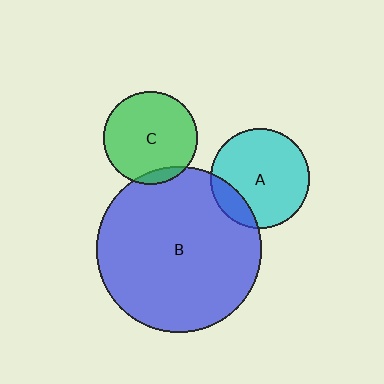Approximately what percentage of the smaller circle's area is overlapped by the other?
Approximately 15%.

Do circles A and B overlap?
Yes.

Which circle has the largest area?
Circle B (blue).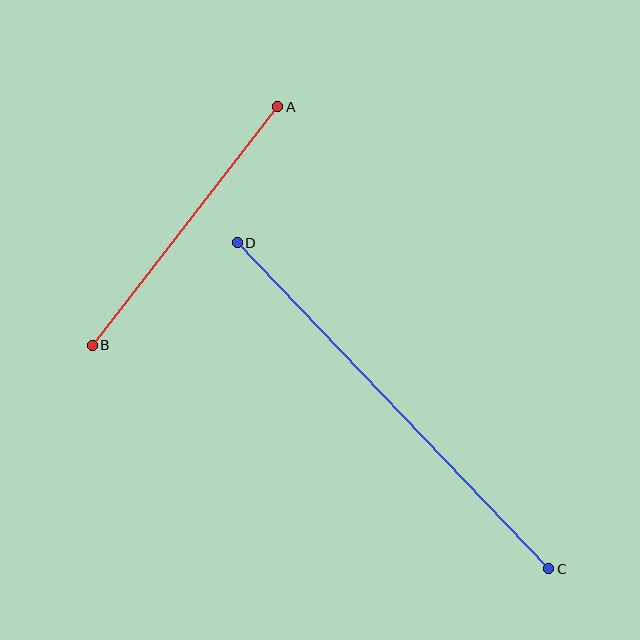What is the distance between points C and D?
The distance is approximately 451 pixels.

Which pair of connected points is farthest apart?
Points C and D are farthest apart.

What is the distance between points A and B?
The distance is approximately 302 pixels.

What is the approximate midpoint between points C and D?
The midpoint is at approximately (393, 406) pixels.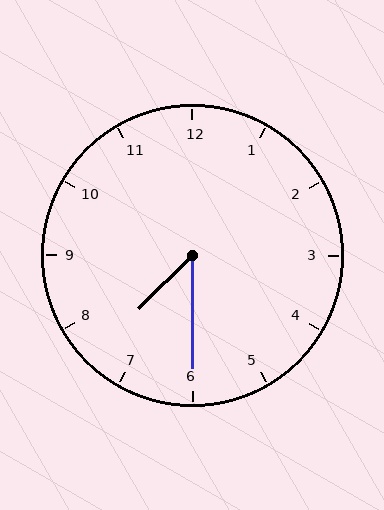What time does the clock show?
7:30.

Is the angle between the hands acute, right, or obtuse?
It is acute.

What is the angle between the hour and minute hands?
Approximately 45 degrees.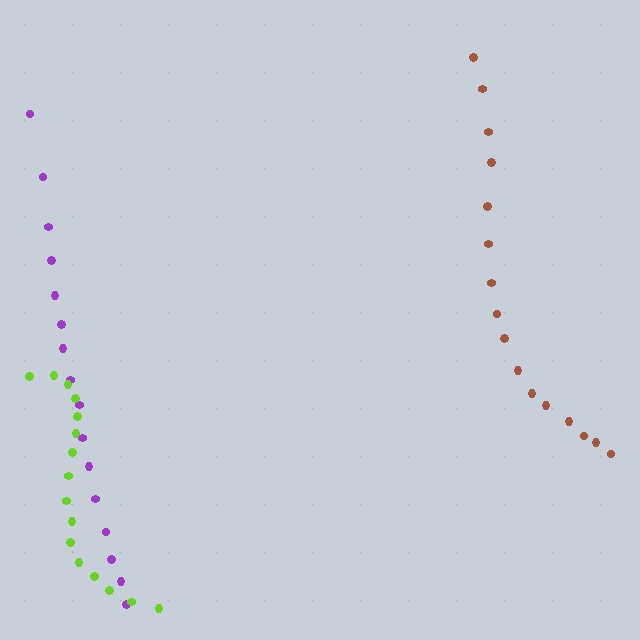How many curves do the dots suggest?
There are 3 distinct paths.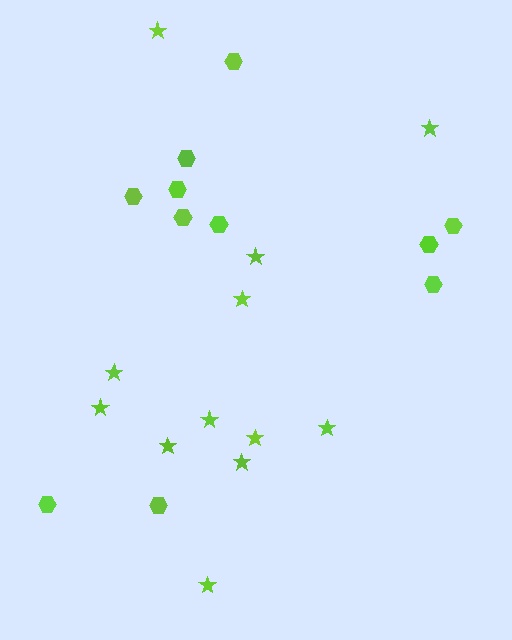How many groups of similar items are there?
There are 2 groups: one group of hexagons (11) and one group of stars (12).